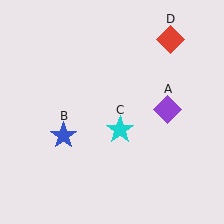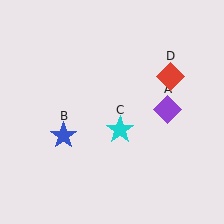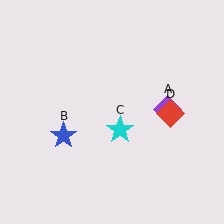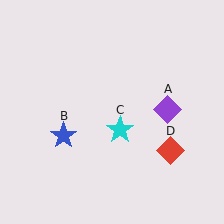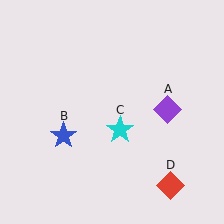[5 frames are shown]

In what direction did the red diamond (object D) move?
The red diamond (object D) moved down.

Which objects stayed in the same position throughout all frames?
Purple diamond (object A) and blue star (object B) and cyan star (object C) remained stationary.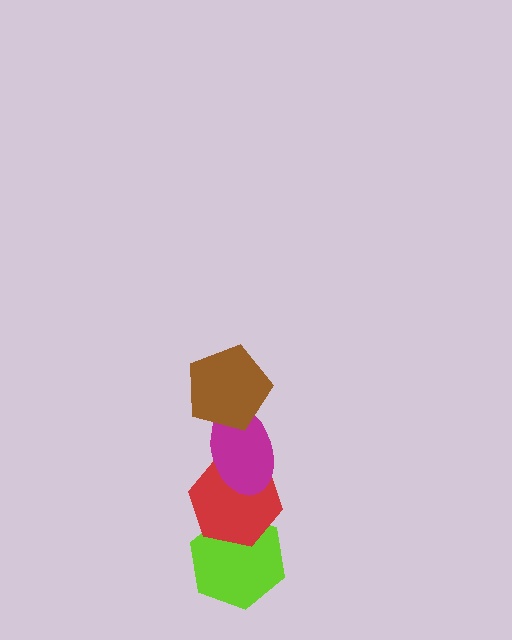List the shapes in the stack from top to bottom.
From top to bottom: the brown pentagon, the magenta ellipse, the red hexagon, the lime hexagon.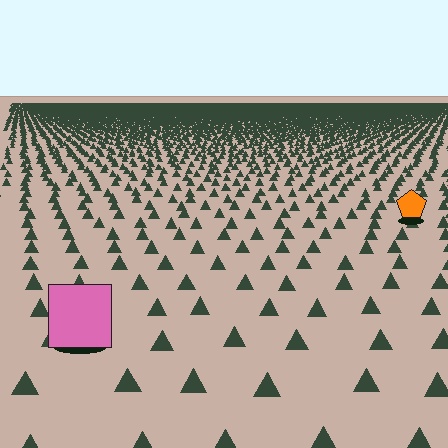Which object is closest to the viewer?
The pink square is closest. The texture marks near it are larger and more spread out.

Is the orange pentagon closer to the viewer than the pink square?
No. The pink square is closer — you can tell from the texture gradient: the ground texture is coarser near it.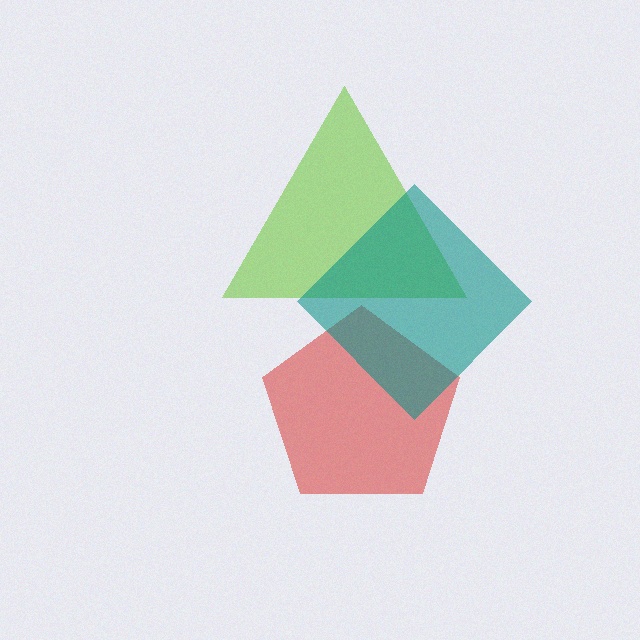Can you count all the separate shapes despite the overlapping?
Yes, there are 3 separate shapes.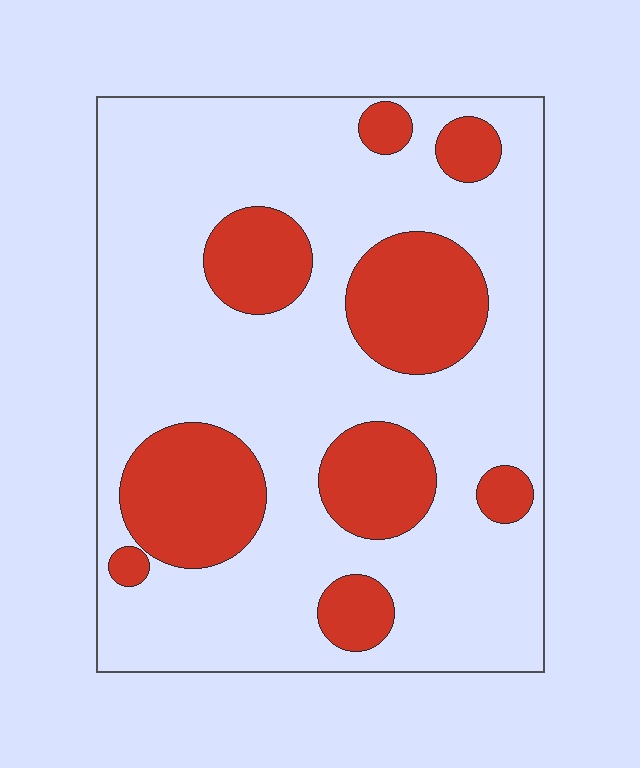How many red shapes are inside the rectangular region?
9.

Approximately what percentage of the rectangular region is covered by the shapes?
Approximately 25%.